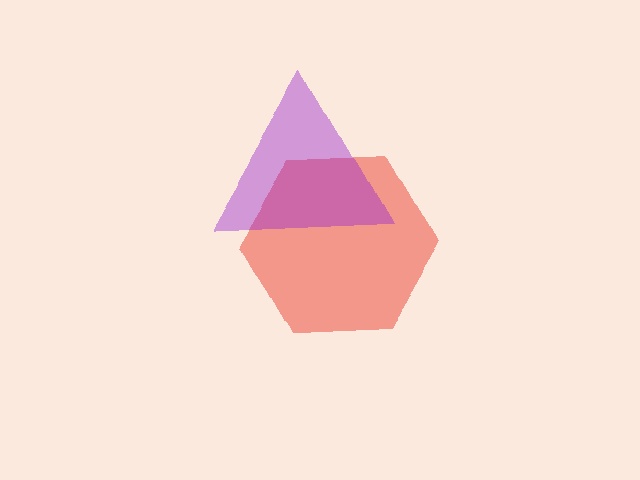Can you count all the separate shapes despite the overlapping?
Yes, there are 2 separate shapes.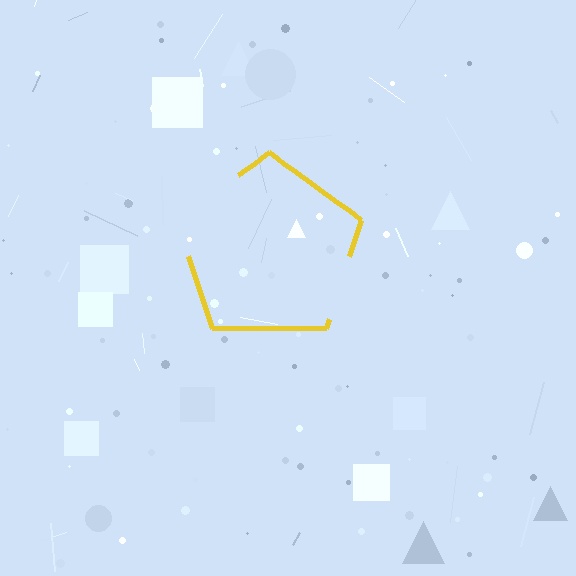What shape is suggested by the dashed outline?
The dashed outline suggests a pentagon.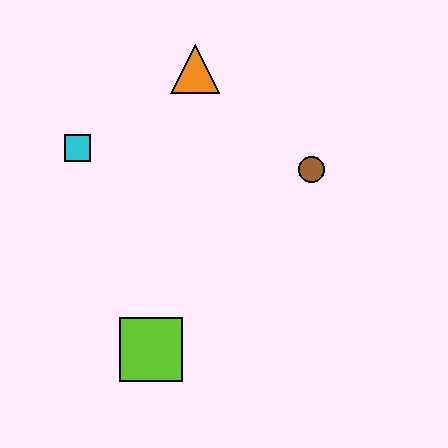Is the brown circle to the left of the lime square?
No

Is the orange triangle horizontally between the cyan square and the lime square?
No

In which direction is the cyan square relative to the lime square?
The cyan square is above the lime square.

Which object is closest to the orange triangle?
The cyan square is closest to the orange triangle.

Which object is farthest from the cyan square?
The brown circle is farthest from the cyan square.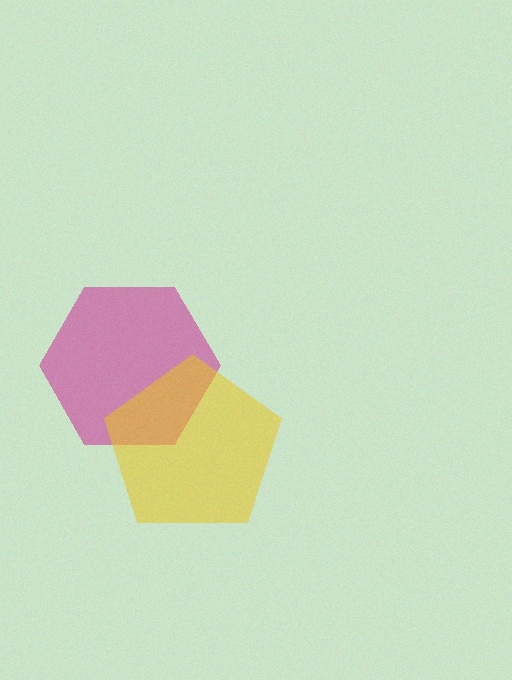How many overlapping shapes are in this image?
There are 2 overlapping shapes in the image.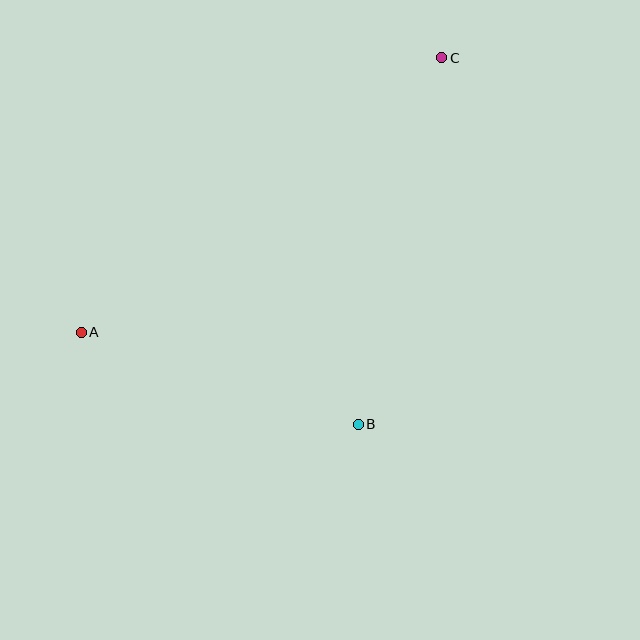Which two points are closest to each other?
Points A and B are closest to each other.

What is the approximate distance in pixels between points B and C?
The distance between B and C is approximately 376 pixels.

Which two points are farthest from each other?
Points A and C are farthest from each other.